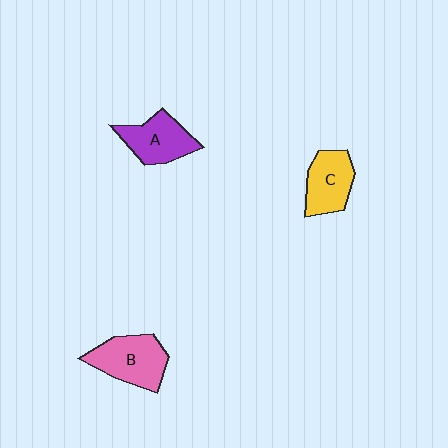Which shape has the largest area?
Shape B (pink).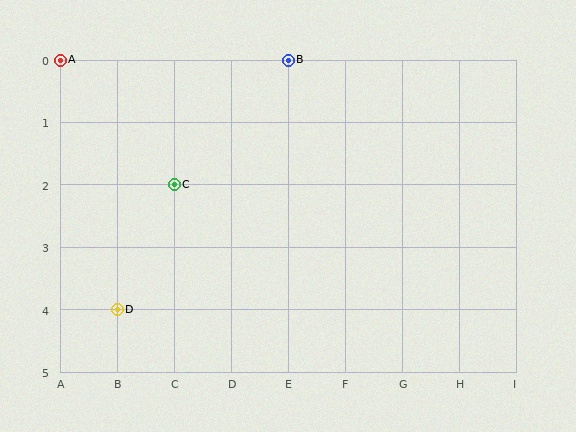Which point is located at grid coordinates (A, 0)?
Point A is at (A, 0).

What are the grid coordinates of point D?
Point D is at grid coordinates (B, 4).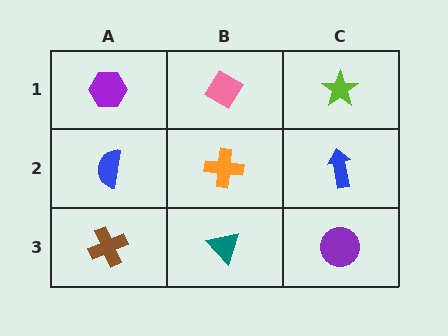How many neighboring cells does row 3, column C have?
2.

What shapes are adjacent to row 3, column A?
A blue semicircle (row 2, column A), a teal triangle (row 3, column B).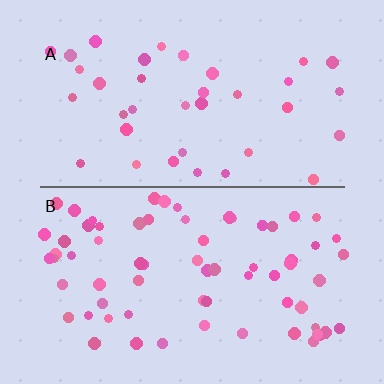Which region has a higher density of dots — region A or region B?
B (the bottom).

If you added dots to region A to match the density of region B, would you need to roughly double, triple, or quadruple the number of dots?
Approximately double.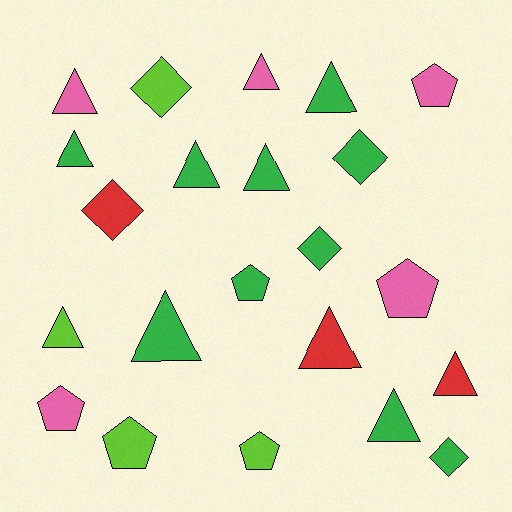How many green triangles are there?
There are 6 green triangles.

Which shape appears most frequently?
Triangle, with 11 objects.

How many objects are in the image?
There are 22 objects.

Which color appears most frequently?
Green, with 10 objects.